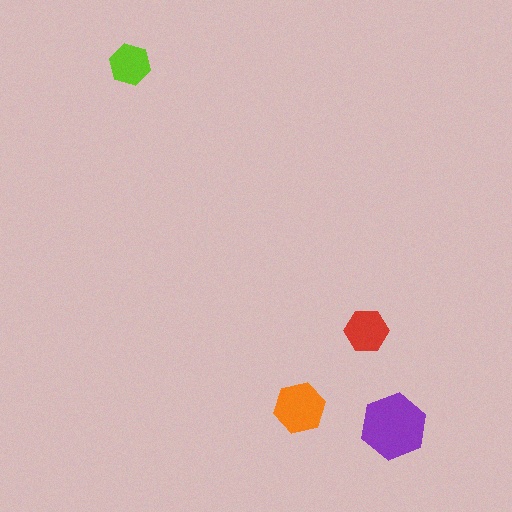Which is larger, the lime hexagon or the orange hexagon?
The orange one.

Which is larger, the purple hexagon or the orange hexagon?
The purple one.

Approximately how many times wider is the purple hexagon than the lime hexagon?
About 1.5 times wider.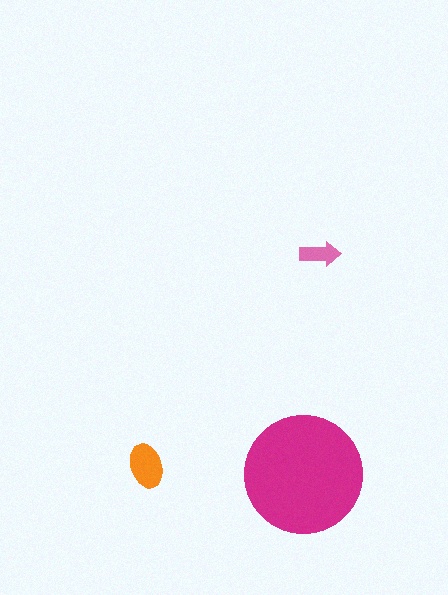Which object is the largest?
The magenta circle.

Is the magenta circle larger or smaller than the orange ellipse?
Larger.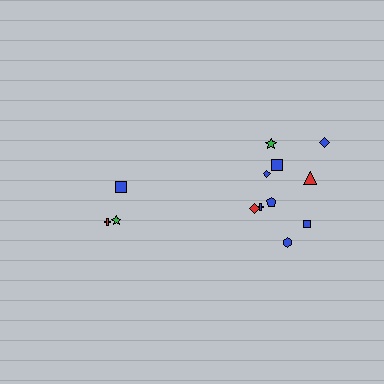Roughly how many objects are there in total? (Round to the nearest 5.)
Roughly 15 objects in total.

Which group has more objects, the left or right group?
The right group.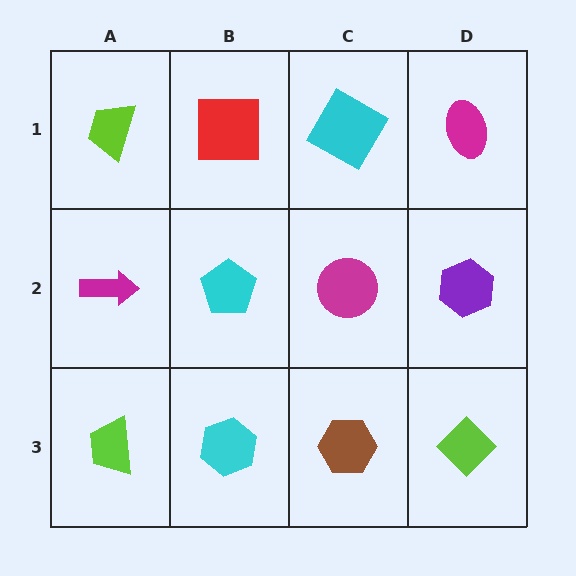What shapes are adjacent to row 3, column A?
A magenta arrow (row 2, column A), a cyan hexagon (row 3, column B).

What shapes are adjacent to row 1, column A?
A magenta arrow (row 2, column A), a red square (row 1, column B).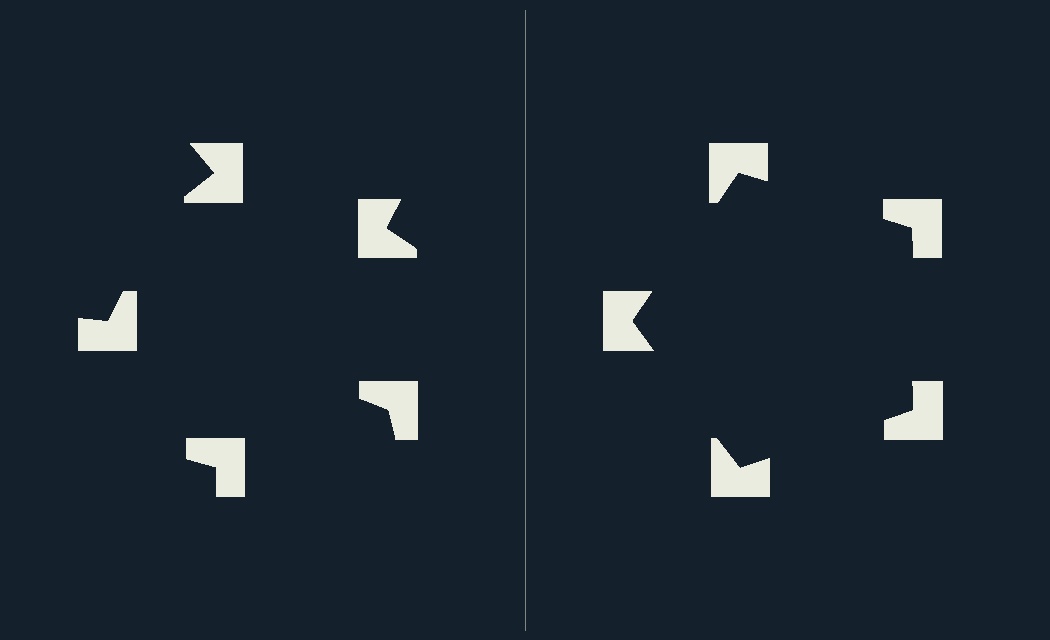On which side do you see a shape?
An illusory pentagon appears on the right side. On the left side the wedge cuts are rotated, so no coherent shape forms.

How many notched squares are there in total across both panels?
10 — 5 on each side.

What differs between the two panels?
The notched squares are positioned identically on both sides; only the wedge orientations differ. On the right they align to a pentagon; on the left they are misaligned.